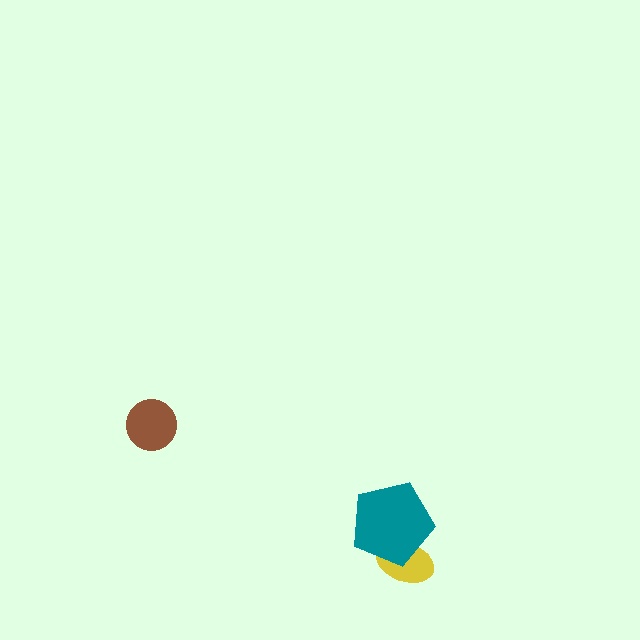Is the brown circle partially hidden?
No, no other shape covers it.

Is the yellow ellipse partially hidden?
Yes, it is partially covered by another shape.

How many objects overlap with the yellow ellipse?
1 object overlaps with the yellow ellipse.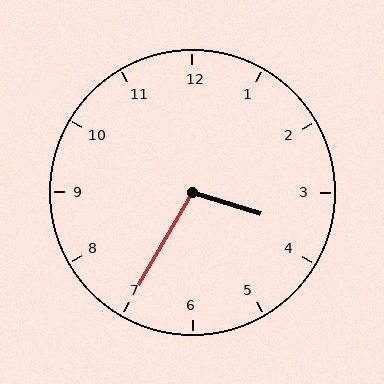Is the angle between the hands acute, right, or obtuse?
It is obtuse.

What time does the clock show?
3:35.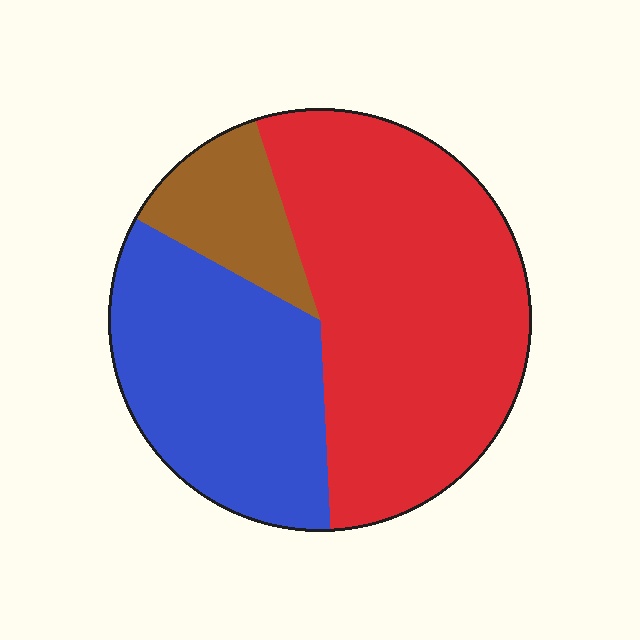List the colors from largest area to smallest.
From largest to smallest: red, blue, brown.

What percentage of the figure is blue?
Blue takes up about one third (1/3) of the figure.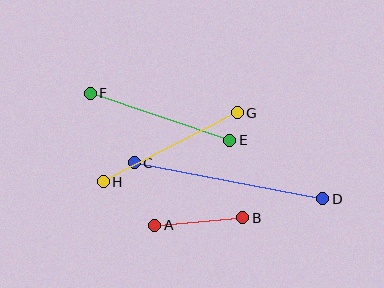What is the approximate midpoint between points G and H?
The midpoint is at approximately (170, 147) pixels.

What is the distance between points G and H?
The distance is approximately 151 pixels.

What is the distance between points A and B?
The distance is approximately 88 pixels.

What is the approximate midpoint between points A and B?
The midpoint is at approximately (199, 221) pixels.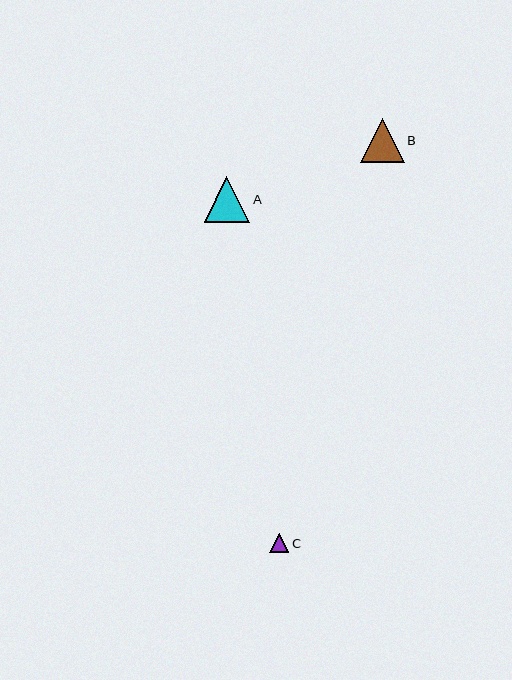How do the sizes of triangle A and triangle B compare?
Triangle A and triangle B are approximately the same size.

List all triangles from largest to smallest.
From largest to smallest: A, B, C.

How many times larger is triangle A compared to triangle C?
Triangle A is approximately 2.4 times the size of triangle C.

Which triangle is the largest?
Triangle A is the largest with a size of approximately 46 pixels.